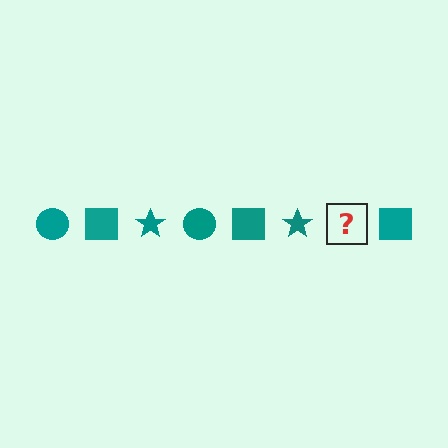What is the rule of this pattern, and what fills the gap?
The rule is that the pattern cycles through circle, square, star shapes in teal. The gap should be filled with a teal circle.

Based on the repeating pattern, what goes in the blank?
The blank should be a teal circle.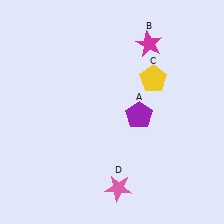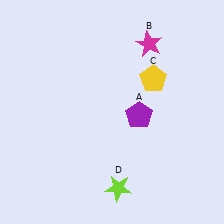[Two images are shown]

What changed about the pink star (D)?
In Image 1, D is pink. In Image 2, it changed to lime.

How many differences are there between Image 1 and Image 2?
There is 1 difference between the two images.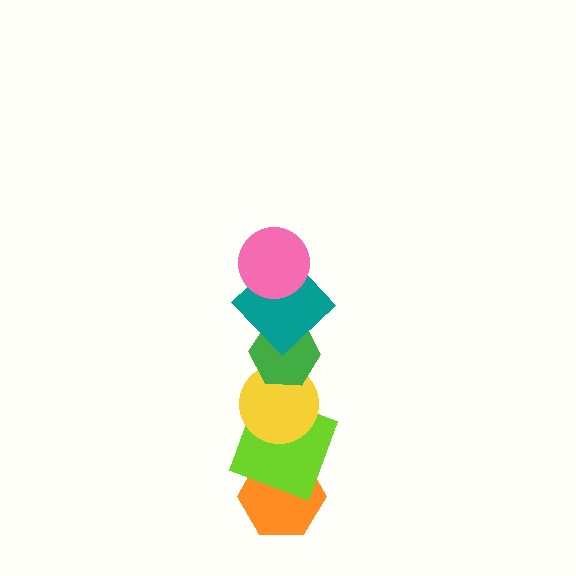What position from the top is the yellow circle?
The yellow circle is 4th from the top.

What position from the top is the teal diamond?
The teal diamond is 2nd from the top.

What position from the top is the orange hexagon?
The orange hexagon is 6th from the top.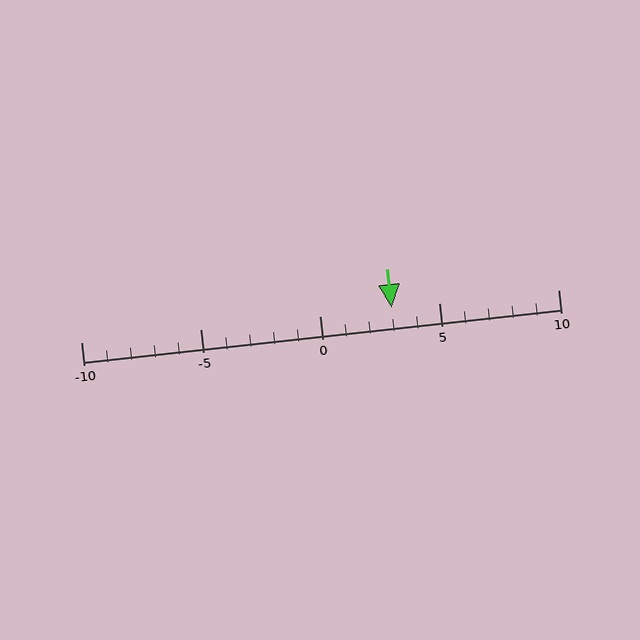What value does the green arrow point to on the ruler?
The green arrow points to approximately 3.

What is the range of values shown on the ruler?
The ruler shows values from -10 to 10.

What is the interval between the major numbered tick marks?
The major tick marks are spaced 5 units apart.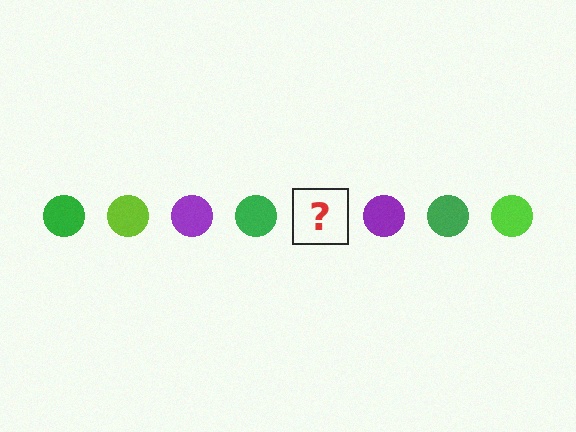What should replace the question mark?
The question mark should be replaced with a lime circle.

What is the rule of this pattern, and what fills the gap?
The rule is that the pattern cycles through green, lime, purple circles. The gap should be filled with a lime circle.